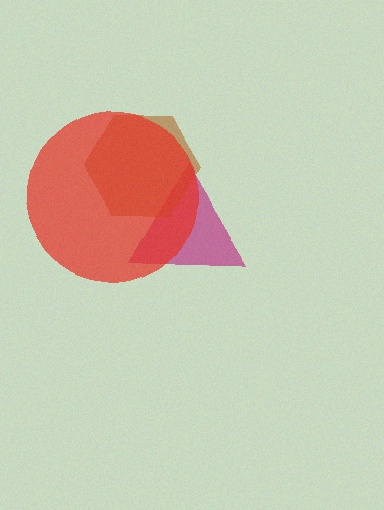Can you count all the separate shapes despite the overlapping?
Yes, there are 3 separate shapes.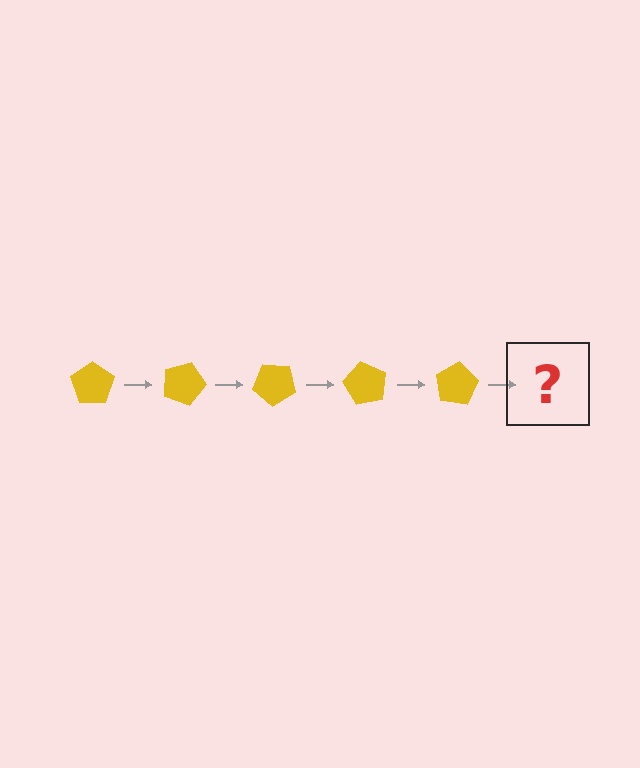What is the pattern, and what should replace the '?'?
The pattern is that the pentagon rotates 20 degrees each step. The '?' should be a yellow pentagon rotated 100 degrees.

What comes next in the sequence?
The next element should be a yellow pentagon rotated 100 degrees.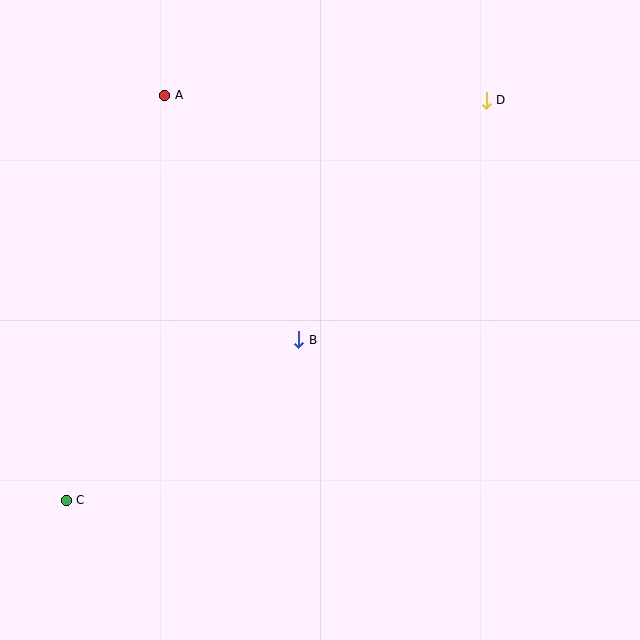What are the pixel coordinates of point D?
Point D is at (486, 101).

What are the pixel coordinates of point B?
Point B is at (299, 340).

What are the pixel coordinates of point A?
Point A is at (165, 95).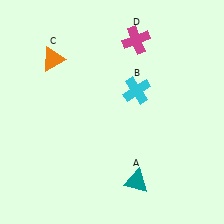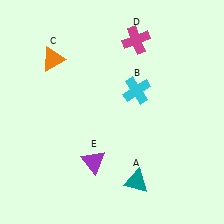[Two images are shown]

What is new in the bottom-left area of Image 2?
A purple triangle (E) was added in the bottom-left area of Image 2.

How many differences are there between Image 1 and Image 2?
There is 1 difference between the two images.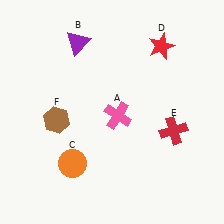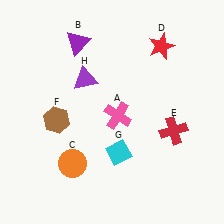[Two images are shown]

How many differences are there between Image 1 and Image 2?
There are 2 differences between the two images.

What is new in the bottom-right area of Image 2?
A cyan diamond (G) was added in the bottom-right area of Image 2.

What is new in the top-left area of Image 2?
A purple triangle (H) was added in the top-left area of Image 2.